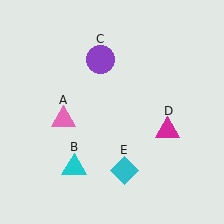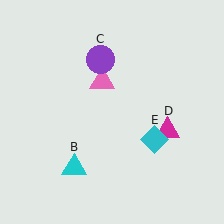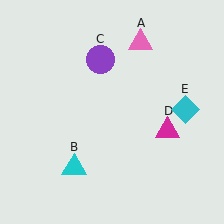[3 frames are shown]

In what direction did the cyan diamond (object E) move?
The cyan diamond (object E) moved up and to the right.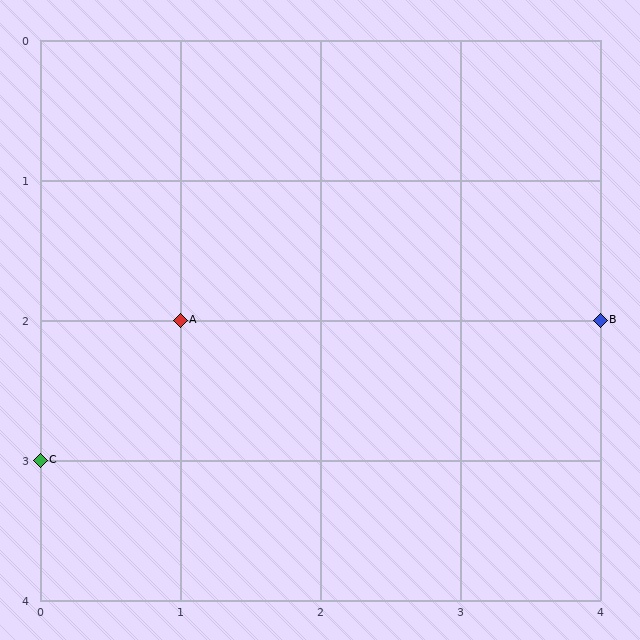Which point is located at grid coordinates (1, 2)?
Point A is at (1, 2).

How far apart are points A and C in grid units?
Points A and C are 1 column and 1 row apart (about 1.4 grid units diagonally).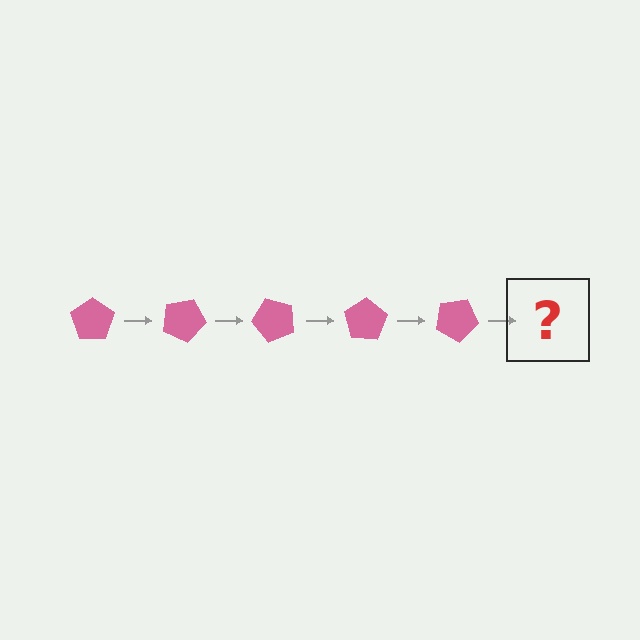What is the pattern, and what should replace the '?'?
The pattern is that the pentagon rotates 25 degrees each step. The '?' should be a pink pentagon rotated 125 degrees.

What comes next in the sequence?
The next element should be a pink pentagon rotated 125 degrees.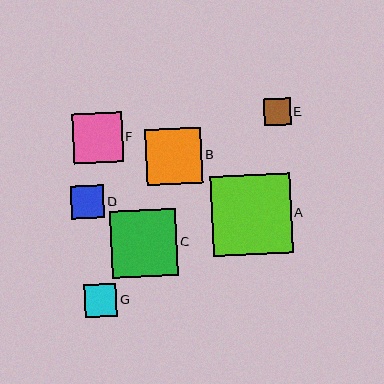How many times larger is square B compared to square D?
Square B is approximately 1.7 times the size of square D.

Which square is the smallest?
Square E is the smallest with a size of approximately 27 pixels.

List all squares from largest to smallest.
From largest to smallest: A, C, B, F, D, G, E.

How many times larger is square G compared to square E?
Square G is approximately 1.2 times the size of square E.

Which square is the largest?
Square A is the largest with a size of approximately 80 pixels.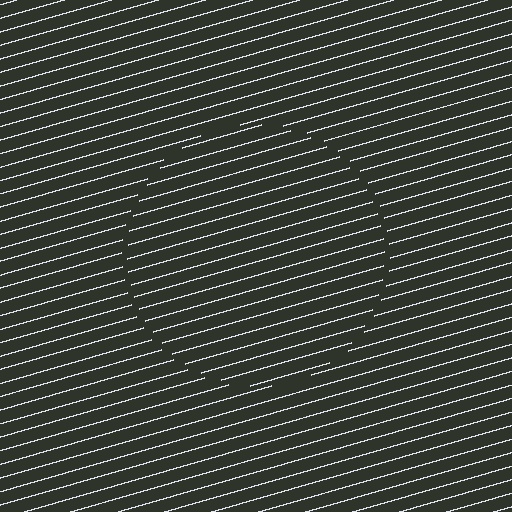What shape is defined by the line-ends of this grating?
An illusory circle. The interior of the shape contains the same grating, shifted by half a period — the contour is defined by the phase discontinuity where line-ends from the inner and outer gratings abut.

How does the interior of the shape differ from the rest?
The interior of the shape contains the same grating, shifted by half a period — the contour is defined by the phase discontinuity where line-ends from the inner and outer gratings abut.